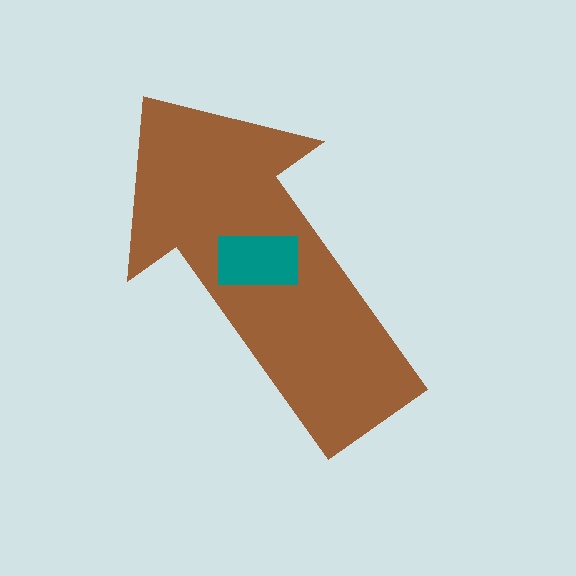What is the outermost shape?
The brown arrow.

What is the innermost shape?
The teal rectangle.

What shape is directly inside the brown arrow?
The teal rectangle.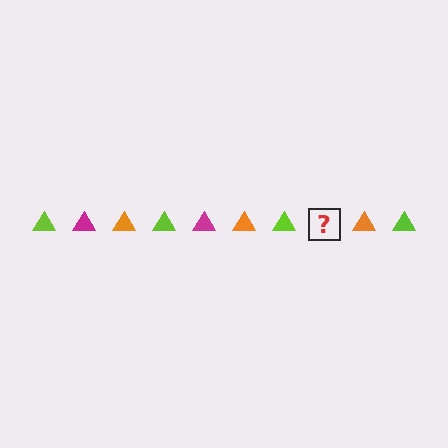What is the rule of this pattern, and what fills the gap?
The rule is that the pattern cycles through lime, magenta, orange triangles. The gap should be filled with a magenta triangle.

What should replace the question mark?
The question mark should be replaced with a magenta triangle.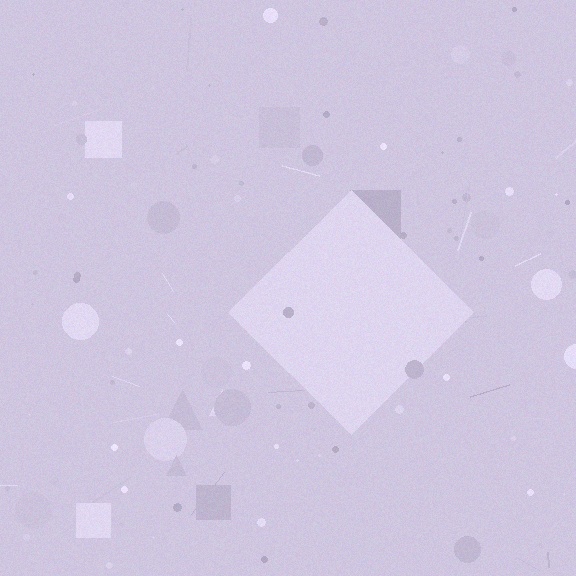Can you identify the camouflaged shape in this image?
The camouflaged shape is a diamond.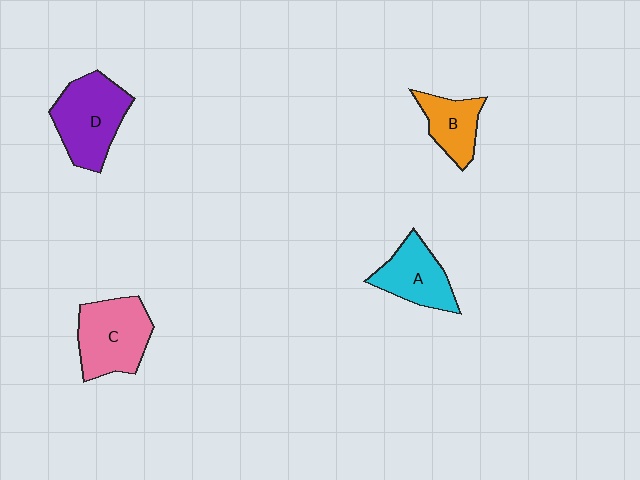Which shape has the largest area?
Shape D (purple).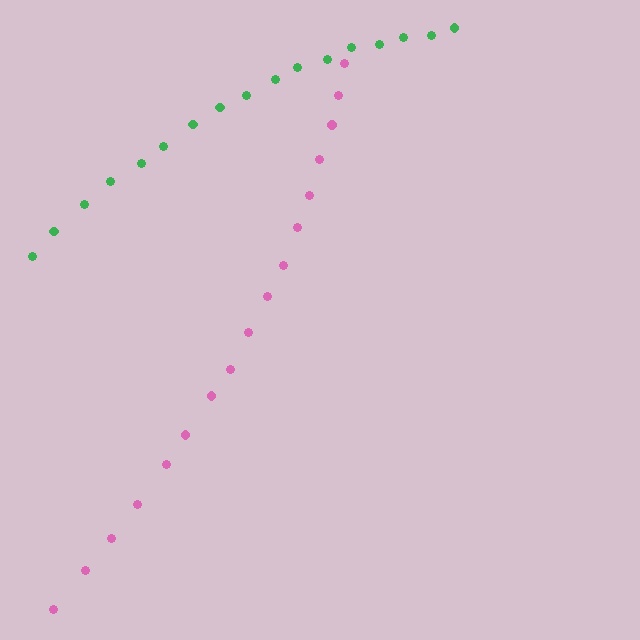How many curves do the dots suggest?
There are 2 distinct paths.